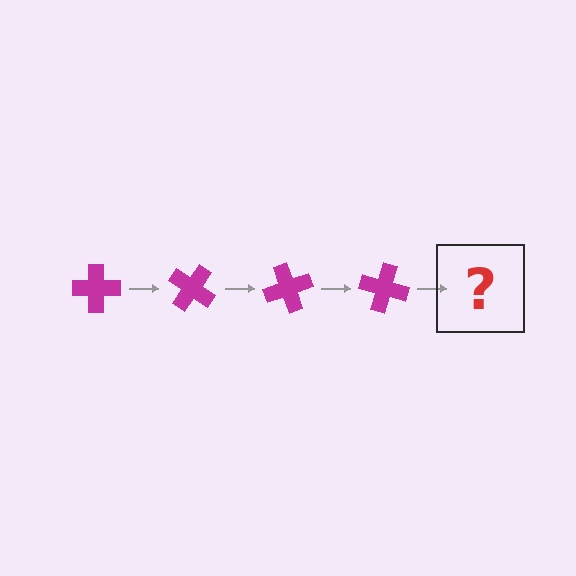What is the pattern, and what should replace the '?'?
The pattern is that the cross rotates 35 degrees each step. The '?' should be a magenta cross rotated 140 degrees.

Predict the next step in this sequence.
The next step is a magenta cross rotated 140 degrees.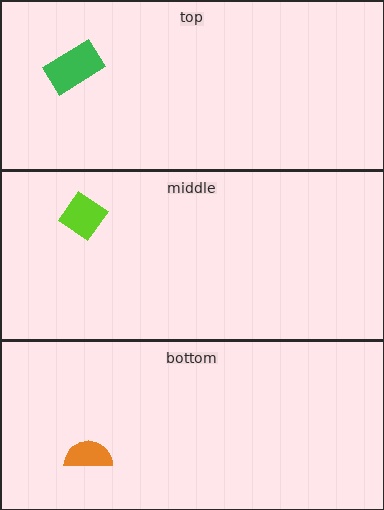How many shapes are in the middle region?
1.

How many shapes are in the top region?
1.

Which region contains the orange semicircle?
The bottom region.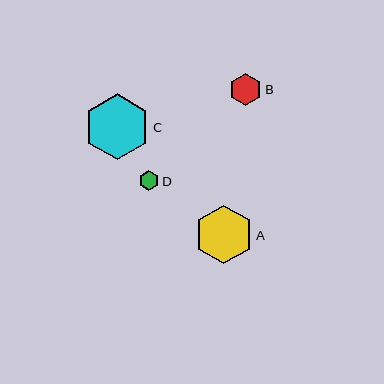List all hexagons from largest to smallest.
From largest to smallest: C, A, B, D.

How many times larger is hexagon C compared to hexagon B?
Hexagon C is approximately 2.1 times the size of hexagon B.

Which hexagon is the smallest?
Hexagon D is the smallest with a size of approximately 20 pixels.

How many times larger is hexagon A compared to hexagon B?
Hexagon A is approximately 1.9 times the size of hexagon B.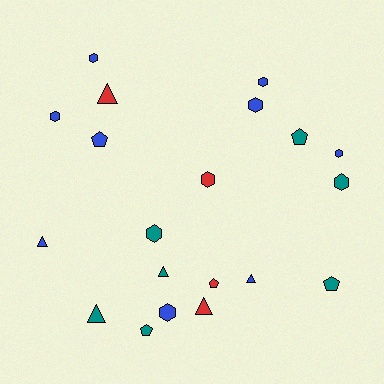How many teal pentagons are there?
There are 3 teal pentagons.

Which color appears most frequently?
Blue, with 9 objects.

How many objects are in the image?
There are 20 objects.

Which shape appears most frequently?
Hexagon, with 9 objects.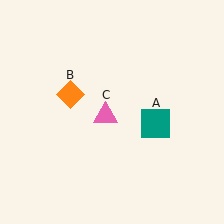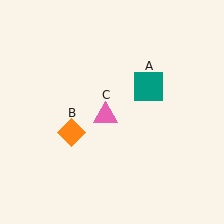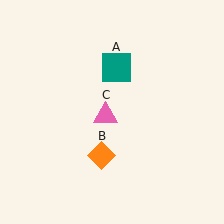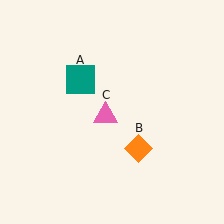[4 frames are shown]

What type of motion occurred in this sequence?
The teal square (object A), orange diamond (object B) rotated counterclockwise around the center of the scene.